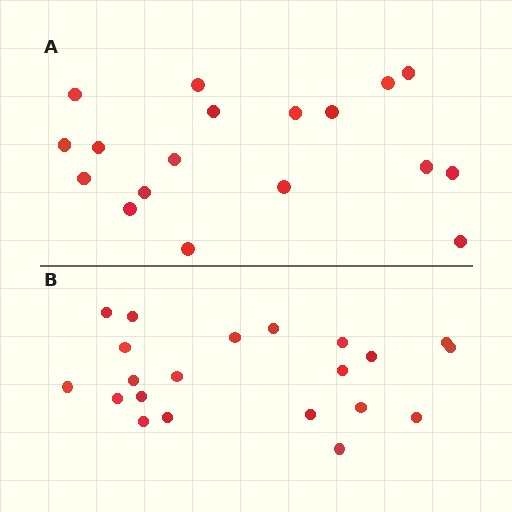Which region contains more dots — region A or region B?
Region B (the bottom region) has more dots.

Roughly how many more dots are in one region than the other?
Region B has just a few more — roughly 2 or 3 more dots than region A.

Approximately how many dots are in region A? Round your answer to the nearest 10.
About 20 dots. (The exact count is 18, which rounds to 20.)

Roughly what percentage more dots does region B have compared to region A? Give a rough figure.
About 15% more.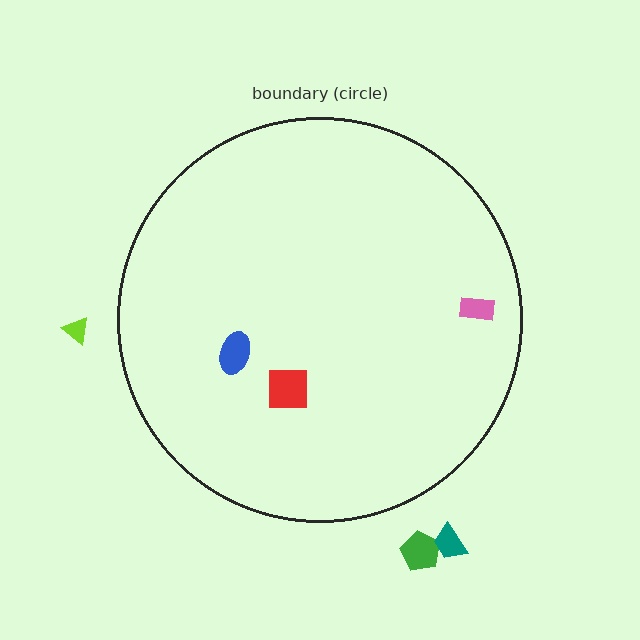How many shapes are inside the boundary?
3 inside, 3 outside.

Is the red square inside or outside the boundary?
Inside.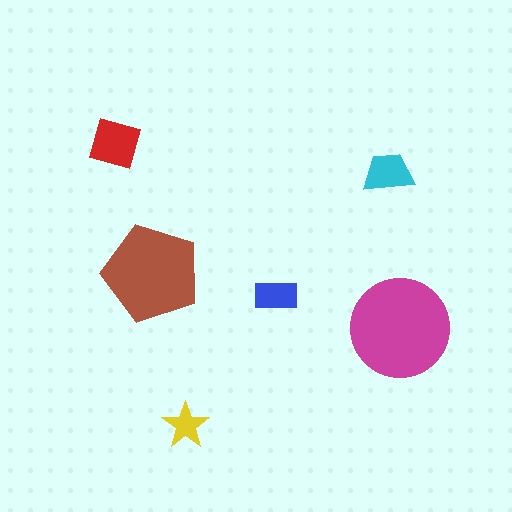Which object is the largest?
The magenta circle.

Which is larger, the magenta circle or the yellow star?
The magenta circle.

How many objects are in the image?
There are 6 objects in the image.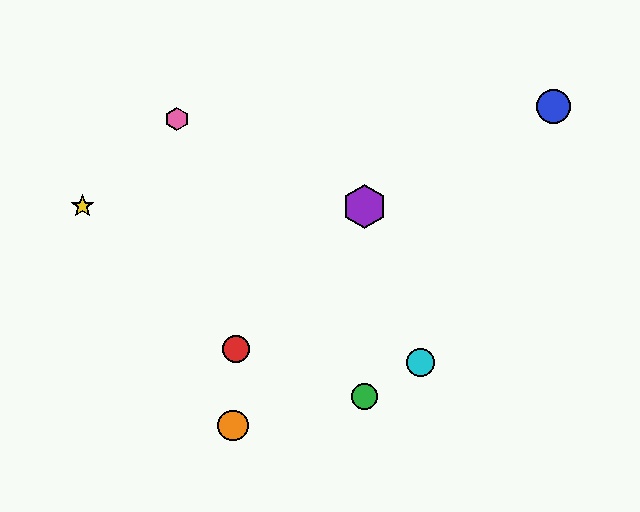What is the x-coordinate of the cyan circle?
The cyan circle is at x≈421.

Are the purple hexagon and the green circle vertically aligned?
Yes, both are at x≈364.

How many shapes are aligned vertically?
2 shapes (the green circle, the purple hexagon) are aligned vertically.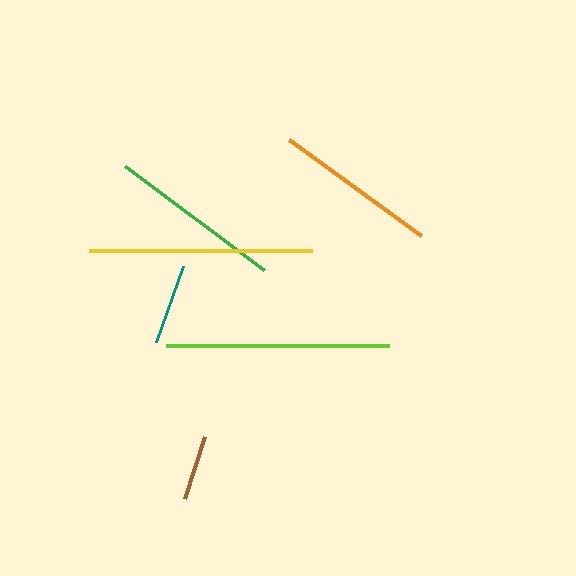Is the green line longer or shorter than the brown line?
The green line is longer than the brown line.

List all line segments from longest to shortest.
From longest to shortest: lime, yellow, green, orange, teal, brown.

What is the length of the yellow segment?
The yellow segment is approximately 223 pixels long.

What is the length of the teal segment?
The teal segment is approximately 81 pixels long.